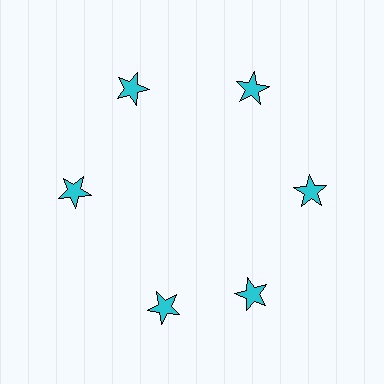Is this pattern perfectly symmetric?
No. The 6 cyan stars are arranged in a ring, but one element near the 7 o'clock position is rotated out of alignment along the ring, breaking the 6-fold rotational symmetry.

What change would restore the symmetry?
The symmetry would be restored by rotating it back into even spacing with its neighbors so that all 6 stars sit at equal angles and equal distance from the center.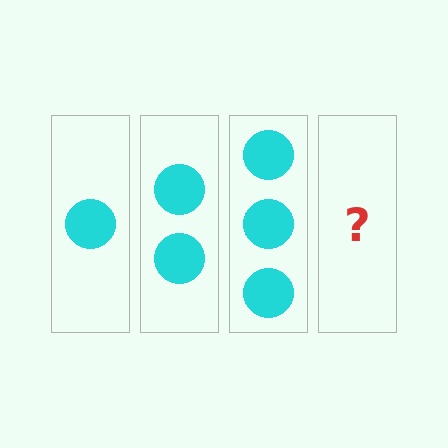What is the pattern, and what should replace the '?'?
The pattern is that each step adds one more circle. The '?' should be 4 circles.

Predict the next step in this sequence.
The next step is 4 circles.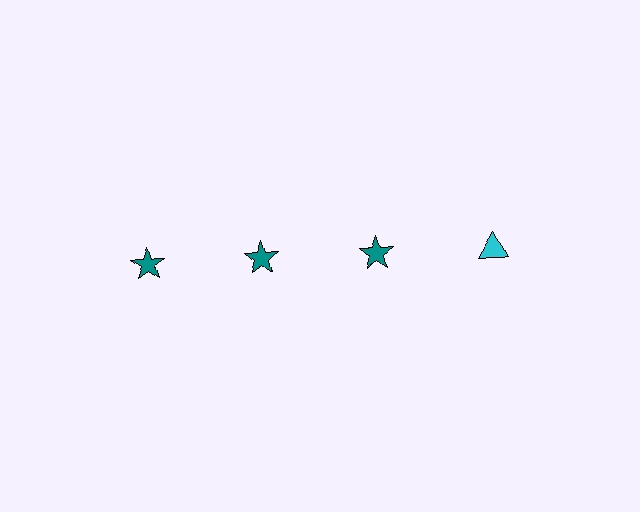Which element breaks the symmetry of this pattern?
The cyan triangle in the top row, second from right column breaks the symmetry. All other shapes are teal stars.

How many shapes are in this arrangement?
There are 4 shapes arranged in a grid pattern.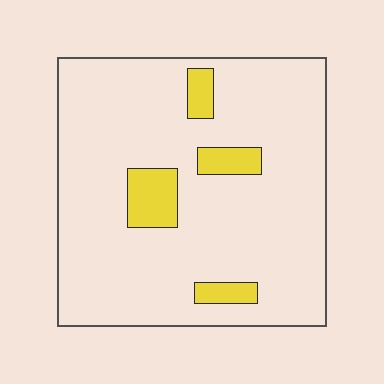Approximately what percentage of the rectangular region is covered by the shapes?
Approximately 10%.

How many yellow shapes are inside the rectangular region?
4.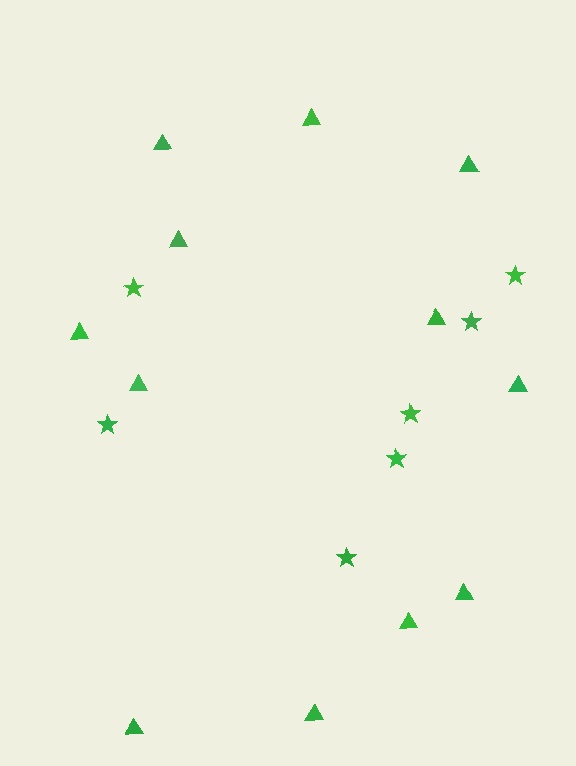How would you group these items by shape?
There are 2 groups: one group of stars (7) and one group of triangles (12).